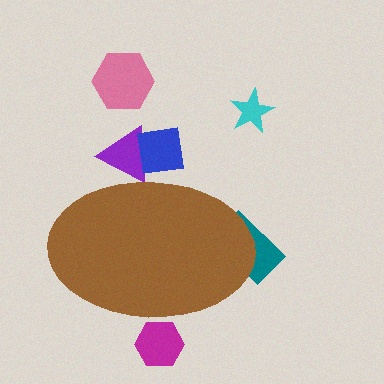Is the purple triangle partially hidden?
Yes, the purple triangle is partially hidden behind the brown ellipse.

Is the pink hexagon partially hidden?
No, the pink hexagon is fully visible.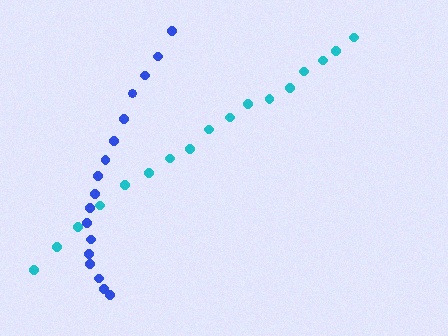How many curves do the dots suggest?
There are 2 distinct paths.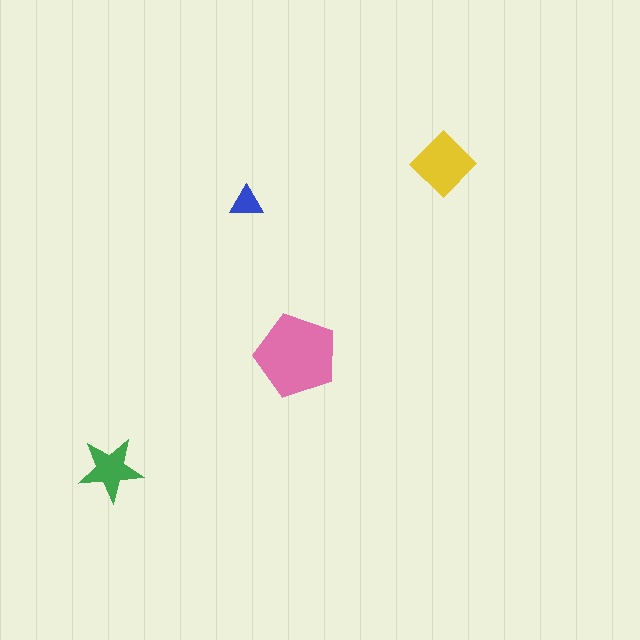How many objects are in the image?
There are 4 objects in the image.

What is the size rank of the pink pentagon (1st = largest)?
1st.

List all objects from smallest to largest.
The blue triangle, the green star, the yellow diamond, the pink pentagon.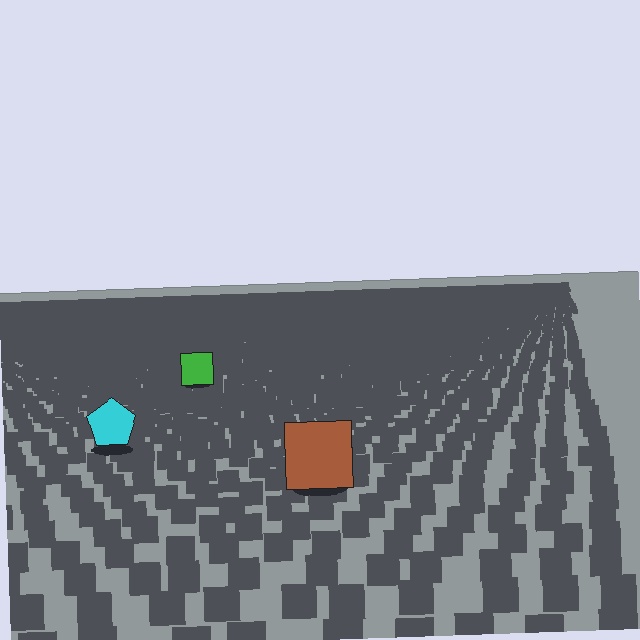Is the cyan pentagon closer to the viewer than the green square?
Yes. The cyan pentagon is closer — you can tell from the texture gradient: the ground texture is coarser near it.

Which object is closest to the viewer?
The brown square is closest. The texture marks near it are larger and more spread out.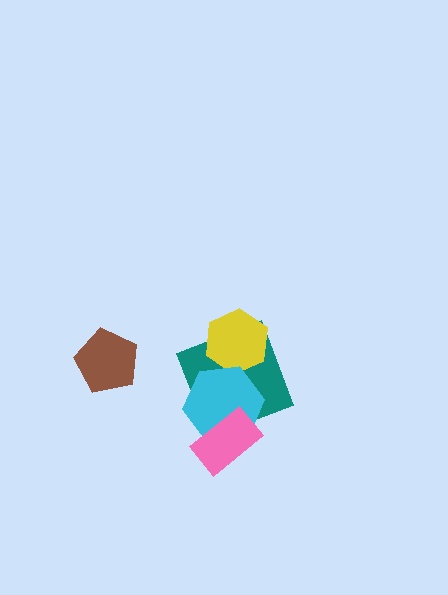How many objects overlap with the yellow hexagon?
2 objects overlap with the yellow hexagon.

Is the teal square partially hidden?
Yes, it is partially covered by another shape.